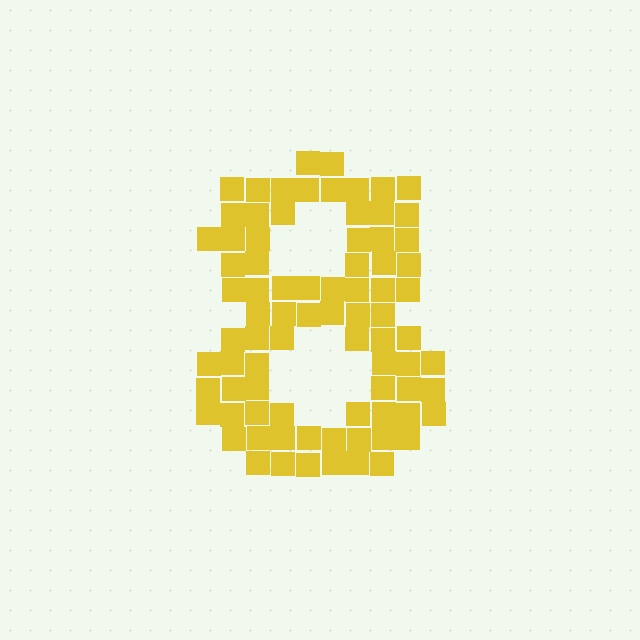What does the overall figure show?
The overall figure shows the digit 8.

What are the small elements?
The small elements are squares.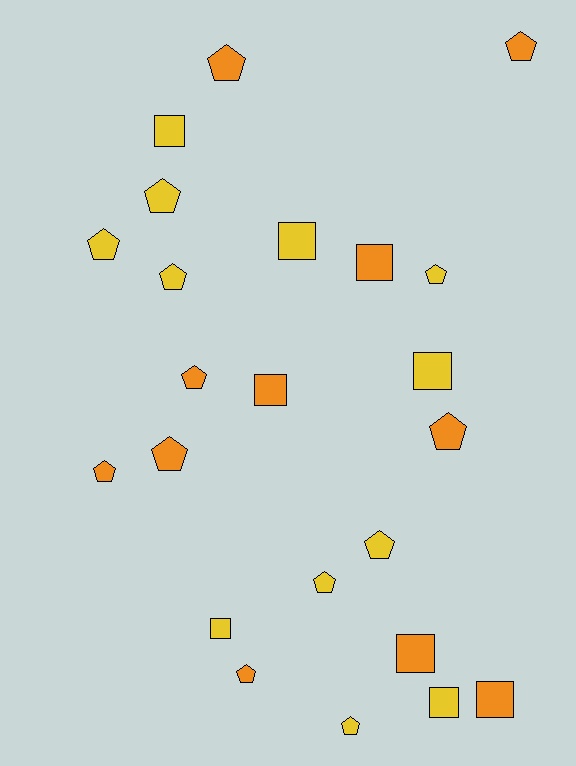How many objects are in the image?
There are 23 objects.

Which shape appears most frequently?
Pentagon, with 14 objects.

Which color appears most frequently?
Yellow, with 12 objects.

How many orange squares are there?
There are 4 orange squares.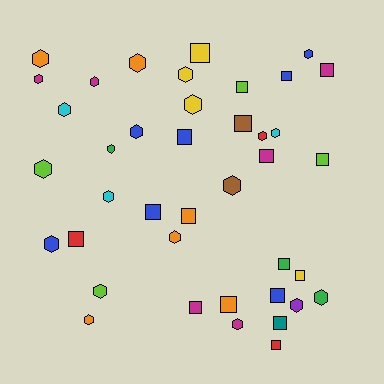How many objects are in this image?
There are 40 objects.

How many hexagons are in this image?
There are 22 hexagons.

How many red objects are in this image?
There are 3 red objects.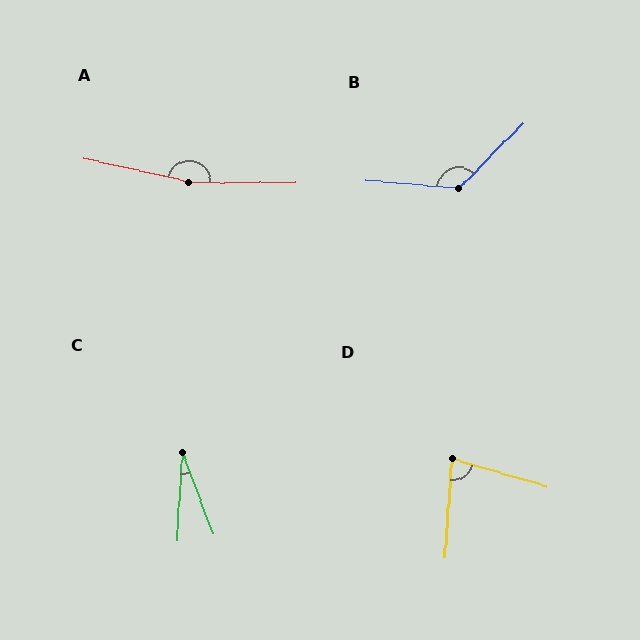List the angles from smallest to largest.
C (24°), D (78°), B (129°), A (167°).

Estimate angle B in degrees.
Approximately 129 degrees.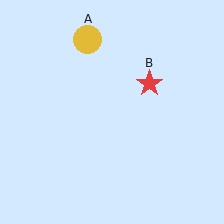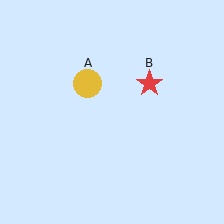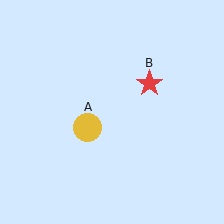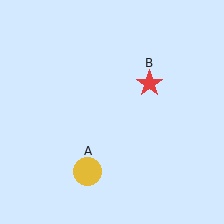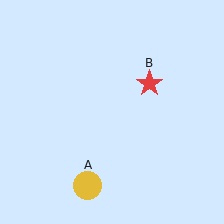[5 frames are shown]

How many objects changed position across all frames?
1 object changed position: yellow circle (object A).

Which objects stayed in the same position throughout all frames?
Red star (object B) remained stationary.